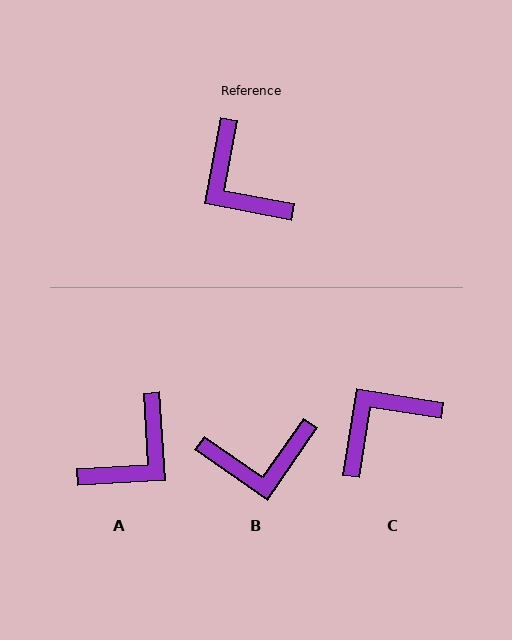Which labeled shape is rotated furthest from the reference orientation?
A, about 104 degrees away.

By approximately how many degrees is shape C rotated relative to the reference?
Approximately 89 degrees clockwise.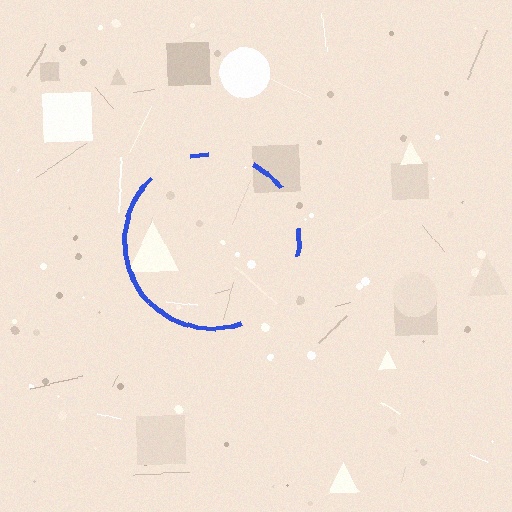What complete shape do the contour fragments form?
The contour fragments form a circle.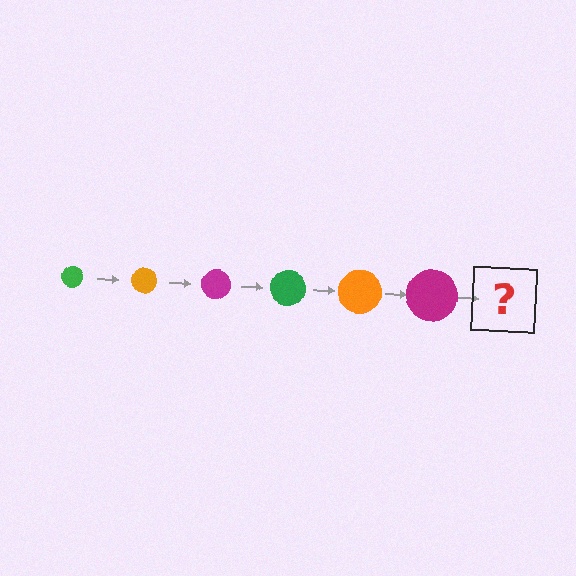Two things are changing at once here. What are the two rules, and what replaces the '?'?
The two rules are that the circle grows larger each step and the color cycles through green, orange, and magenta. The '?' should be a green circle, larger than the previous one.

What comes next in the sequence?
The next element should be a green circle, larger than the previous one.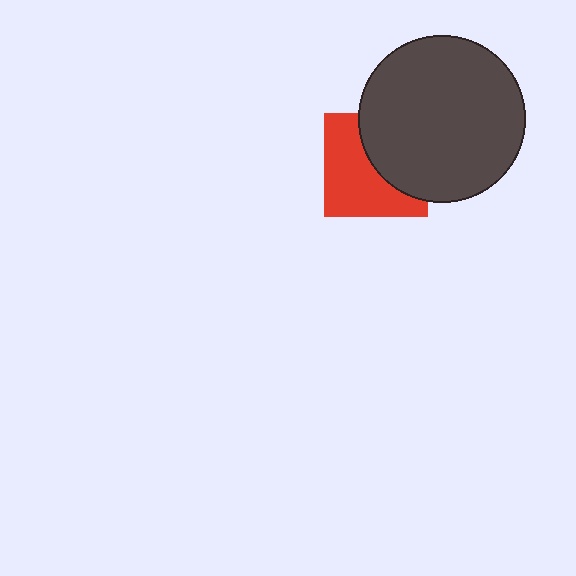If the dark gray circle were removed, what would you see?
You would see the complete red square.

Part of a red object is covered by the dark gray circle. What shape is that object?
It is a square.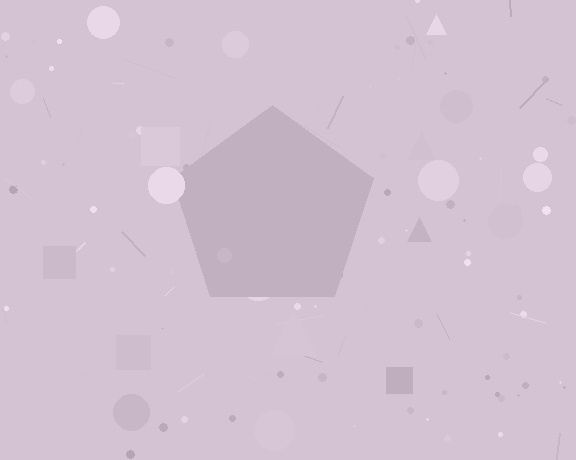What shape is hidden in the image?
A pentagon is hidden in the image.